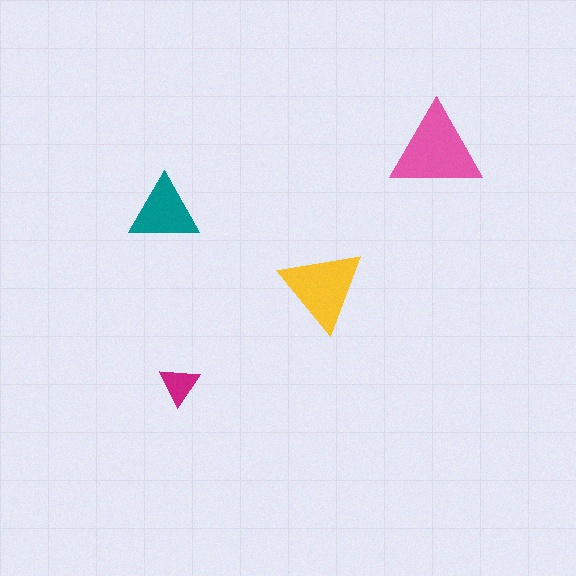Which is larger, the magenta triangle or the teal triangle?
The teal one.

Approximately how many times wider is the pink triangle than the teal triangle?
About 1.5 times wider.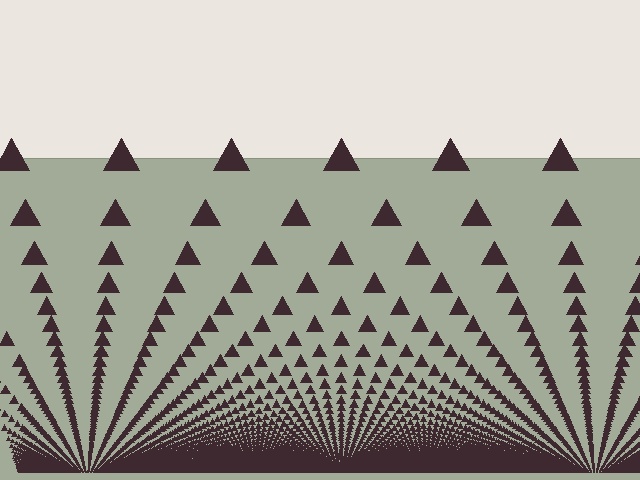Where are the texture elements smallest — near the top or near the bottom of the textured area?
Near the bottom.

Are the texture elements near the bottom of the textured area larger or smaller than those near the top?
Smaller. The gradient is inverted — elements near the bottom are smaller and denser.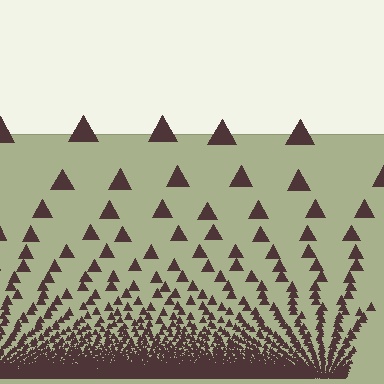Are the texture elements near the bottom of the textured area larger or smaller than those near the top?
Smaller. The gradient is inverted — elements near the bottom are smaller and denser.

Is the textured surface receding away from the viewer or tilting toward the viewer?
The surface appears to tilt toward the viewer. Texture elements get larger and sparser toward the top.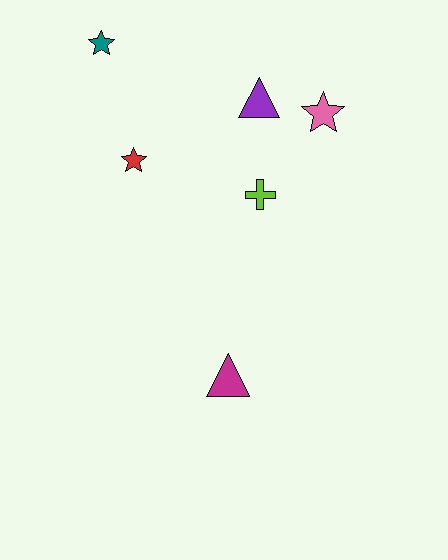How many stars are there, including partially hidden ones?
There are 3 stars.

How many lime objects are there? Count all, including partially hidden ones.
There is 1 lime object.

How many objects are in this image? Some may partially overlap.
There are 6 objects.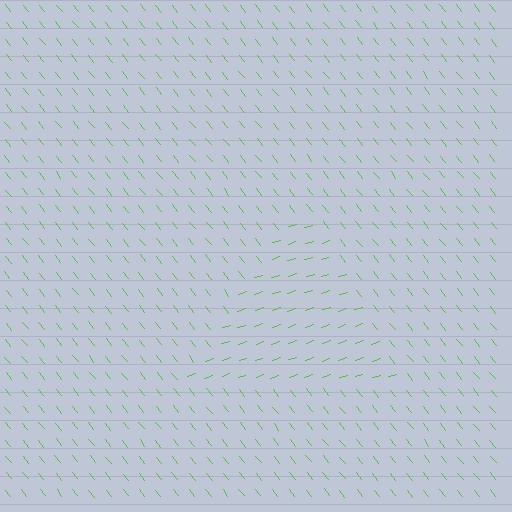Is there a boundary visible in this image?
Yes, there is a texture boundary formed by a change in line orientation.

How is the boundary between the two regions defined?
The boundary is defined purely by a change in line orientation (approximately 70 degrees difference). All lines are the same color and thickness.